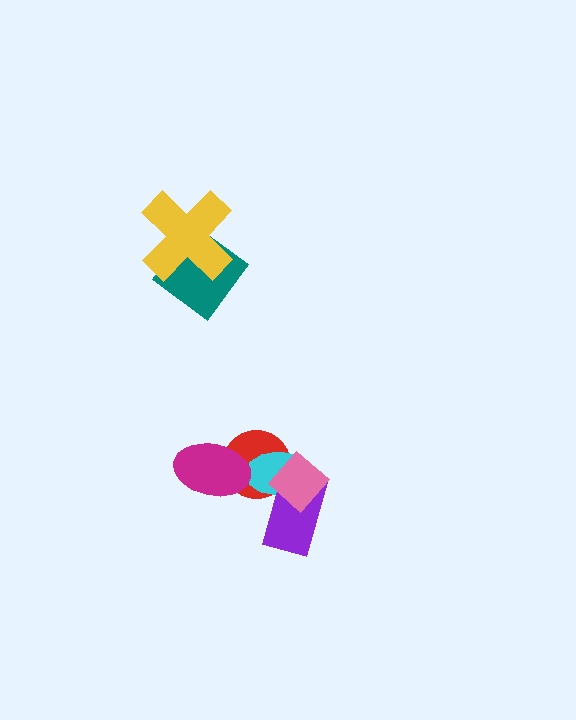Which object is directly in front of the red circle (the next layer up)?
The cyan ellipse is directly in front of the red circle.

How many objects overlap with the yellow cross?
1 object overlaps with the yellow cross.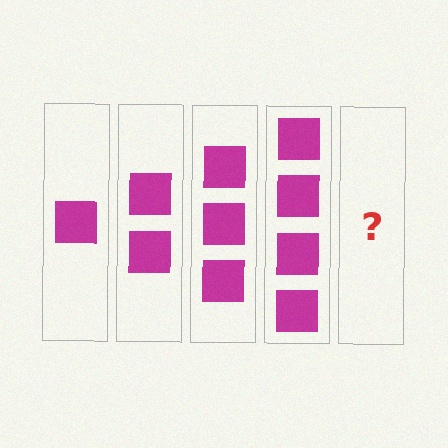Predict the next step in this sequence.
The next step is 5 squares.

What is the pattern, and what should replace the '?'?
The pattern is that each step adds one more square. The '?' should be 5 squares.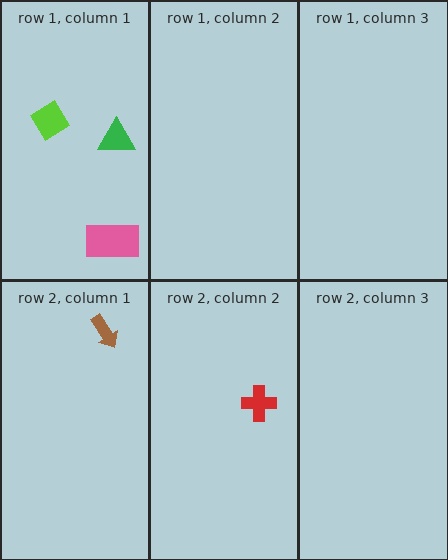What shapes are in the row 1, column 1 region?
The green triangle, the lime diamond, the pink rectangle.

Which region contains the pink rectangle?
The row 1, column 1 region.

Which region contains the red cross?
The row 2, column 2 region.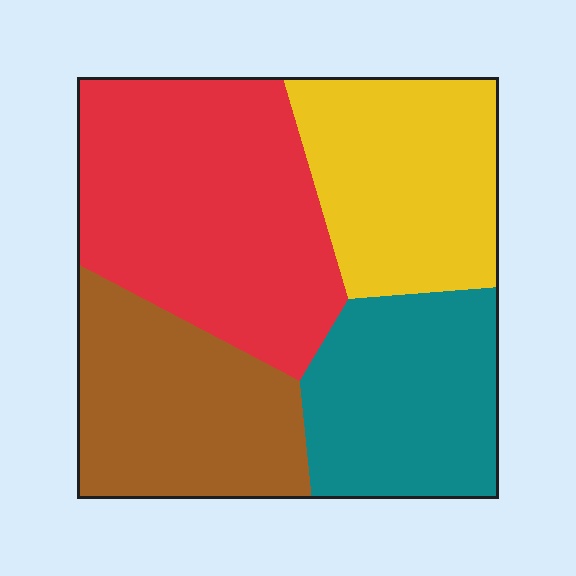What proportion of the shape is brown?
Brown covers 23% of the shape.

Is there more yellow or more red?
Red.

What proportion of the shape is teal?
Teal covers around 20% of the shape.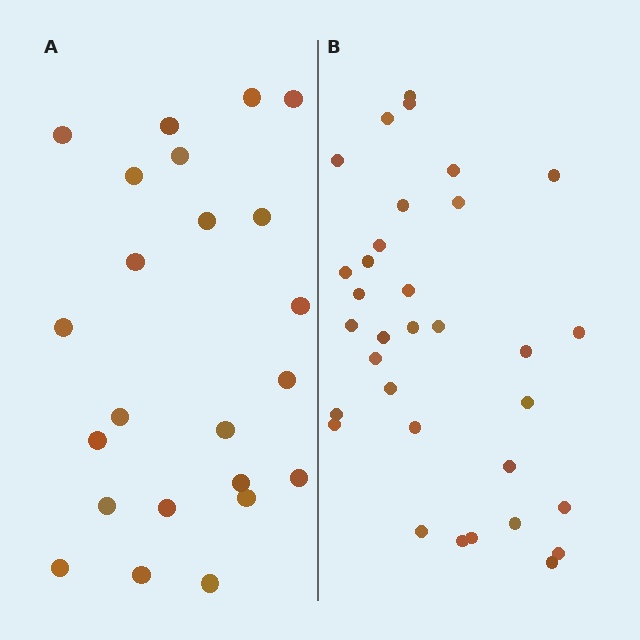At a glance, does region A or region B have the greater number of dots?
Region B (the right region) has more dots.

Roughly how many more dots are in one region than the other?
Region B has roughly 10 or so more dots than region A.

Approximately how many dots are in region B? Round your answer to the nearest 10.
About 30 dots. (The exact count is 33, which rounds to 30.)